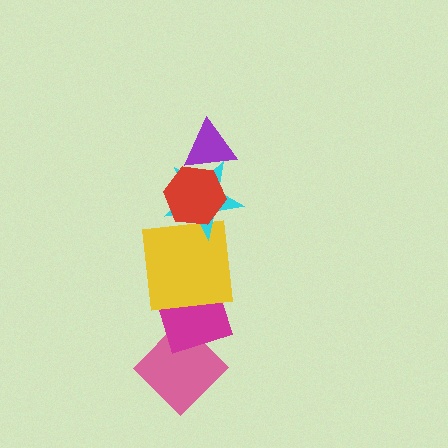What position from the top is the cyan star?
The cyan star is 3rd from the top.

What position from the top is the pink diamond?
The pink diamond is 6th from the top.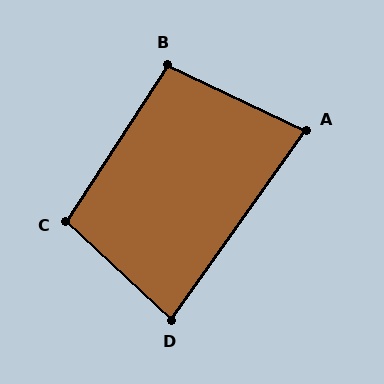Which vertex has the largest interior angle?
C, at approximately 100 degrees.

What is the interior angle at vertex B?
Approximately 98 degrees (obtuse).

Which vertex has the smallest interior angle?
A, at approximately 80 degrees.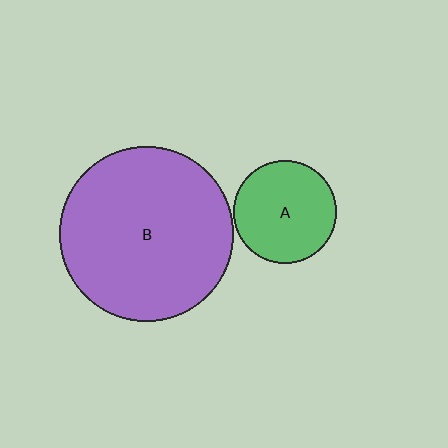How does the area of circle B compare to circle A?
Approximately 2.9 times.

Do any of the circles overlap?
No, none of the circles overlap.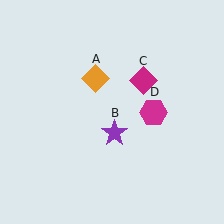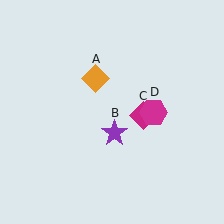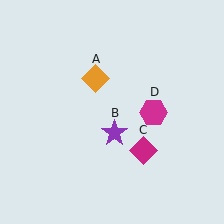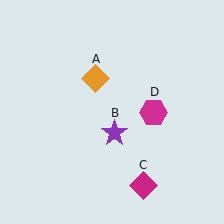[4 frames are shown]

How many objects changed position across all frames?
1 object changed position: magenta diamond (object C).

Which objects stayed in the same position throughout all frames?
Orange diamond (object A) and purple star (object B) and magenta hexagon (object D) remained stationary.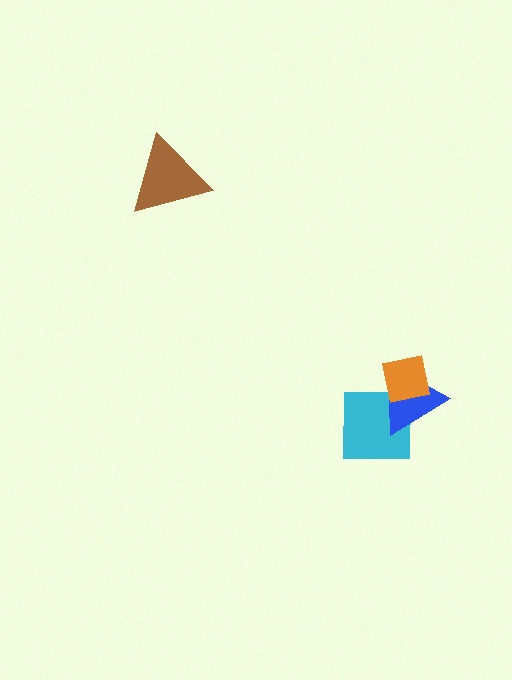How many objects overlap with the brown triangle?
0 objects overlap with the brown triangle.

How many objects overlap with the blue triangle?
2 objects overlap with the blue triangle.